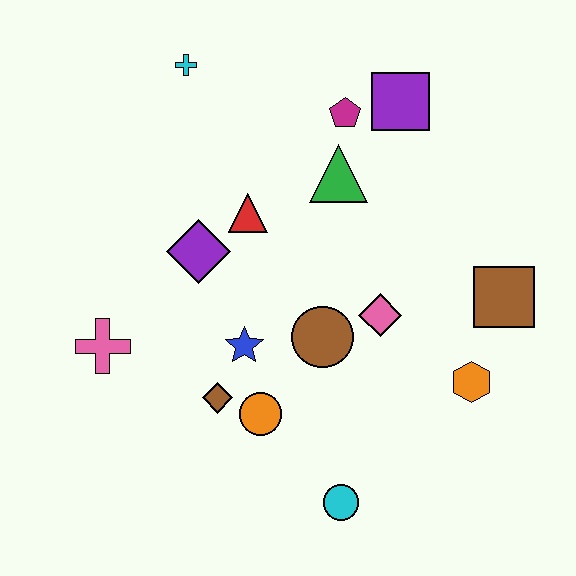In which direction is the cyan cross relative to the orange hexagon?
The cyan cross is above the orange hexagon.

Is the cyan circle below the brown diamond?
Yes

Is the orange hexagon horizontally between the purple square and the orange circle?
No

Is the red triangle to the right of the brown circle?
No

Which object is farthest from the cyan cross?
The cyan circle is farthest from the cyan cross.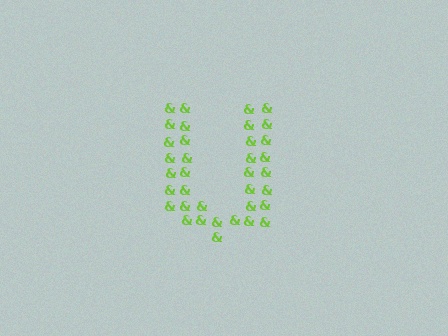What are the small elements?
The small elements are ampersands.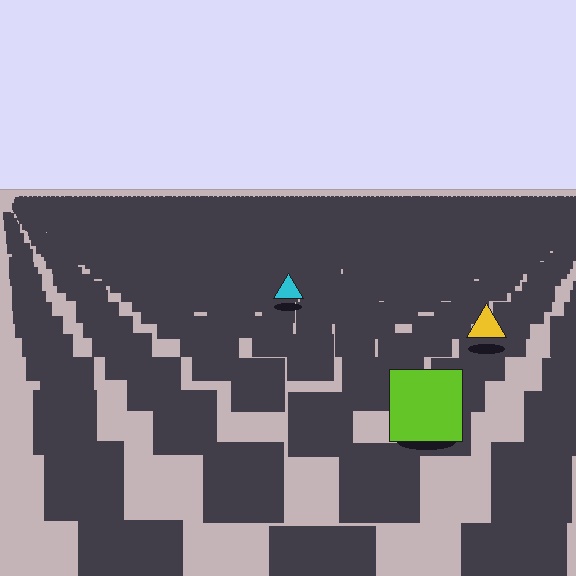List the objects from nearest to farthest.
From nearest to farthest: the lime square, the yellow triangle, the cyan triangle.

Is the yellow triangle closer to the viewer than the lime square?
No. The lime square is closer — you can tell from the texture gradient: the ground texture is coarser near it.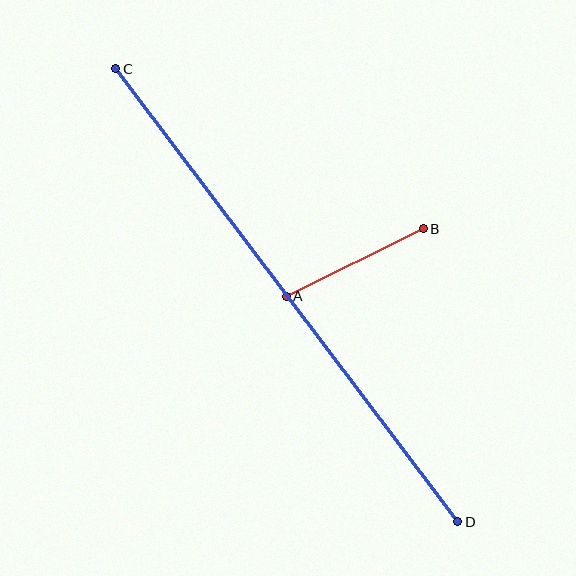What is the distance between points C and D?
The distance is approximately 568 pixels.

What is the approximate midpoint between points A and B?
The midpoint is at approximately (355, 262) pixels.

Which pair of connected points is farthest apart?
Points C and D are farthest apart.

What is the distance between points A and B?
The distance is approximately 153 pixels.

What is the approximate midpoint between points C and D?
The midpoint is at approximately (287, 295) pixels.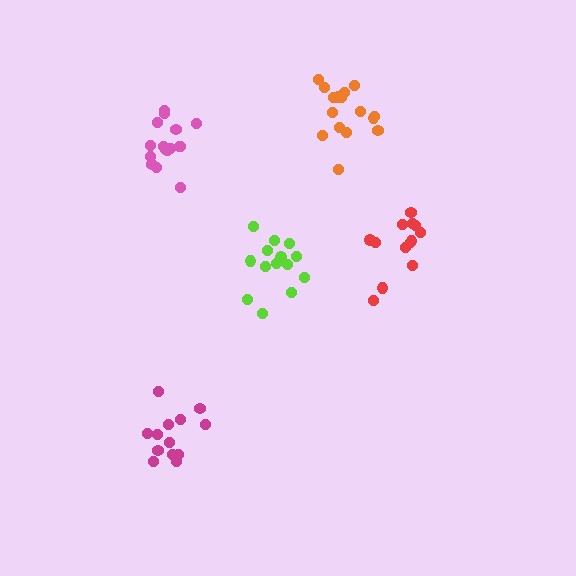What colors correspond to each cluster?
The clusters are colored: pink, orange, red, magenta, lime.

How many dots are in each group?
Group 1: 16 dots, Group 2: 16 dots, Group 3: 13 dots, Group 4: 13 dots, Group 5: 15 dots (73 total).